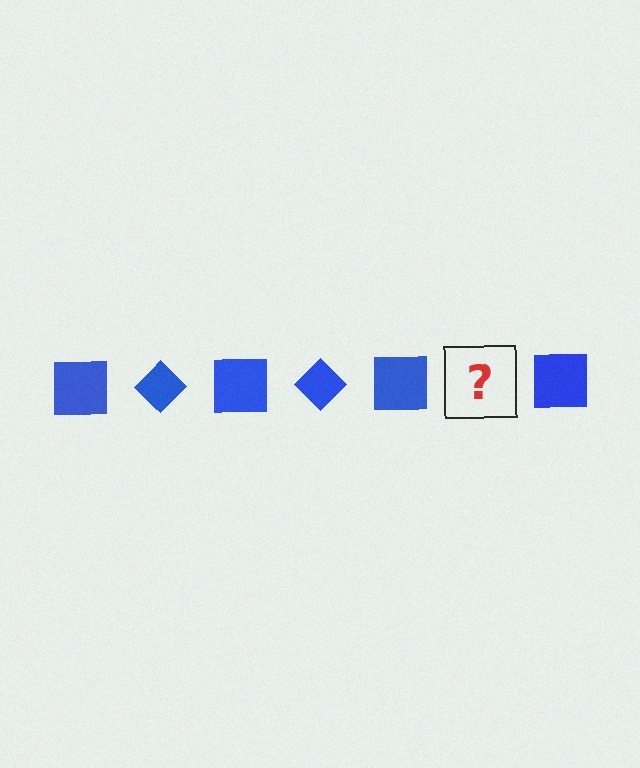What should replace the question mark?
The question mark should be replaced with a blue diamond.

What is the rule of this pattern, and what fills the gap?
The rule is that the pattern cycles through square, diamond shapes in blue. The gap should be filled with a blue diamond.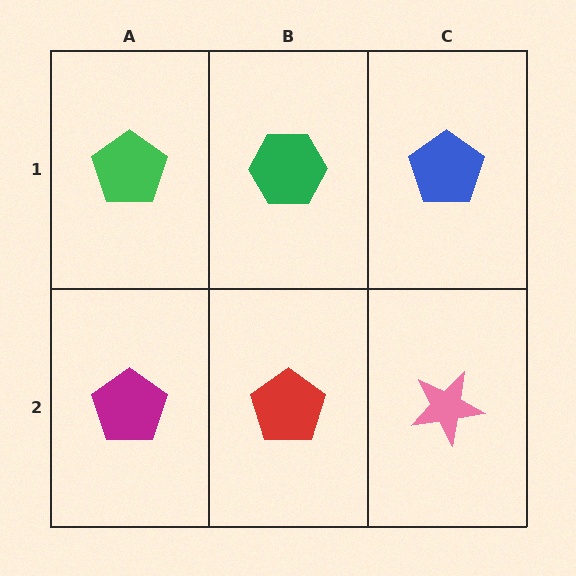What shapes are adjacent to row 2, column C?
A blue pentagon (row 1, column C), a red pentagon (row 2, column B).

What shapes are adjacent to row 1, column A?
A magenta pentagon (row 2, column A), a green hexagon (row 1, column B).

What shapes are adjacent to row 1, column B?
A red pentagon (row 2, column B), a green pentagon (row 1, column A), a blue pentagon (row 1, column C).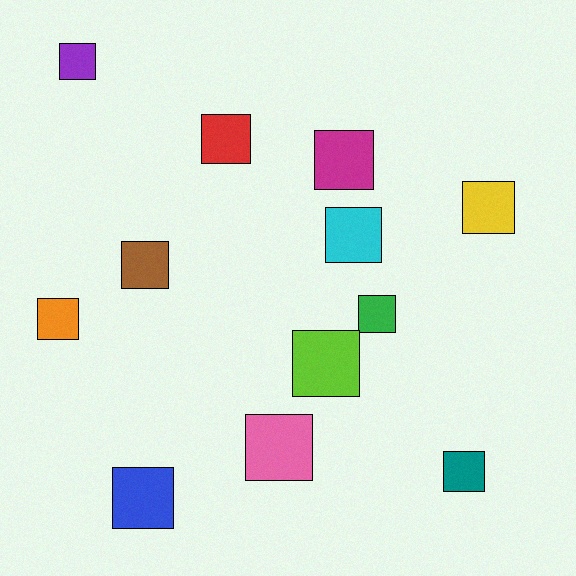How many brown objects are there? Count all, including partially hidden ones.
There is 1 brown object.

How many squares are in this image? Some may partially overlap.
There are 12 squares.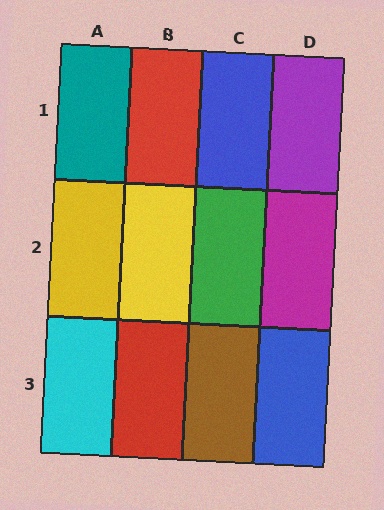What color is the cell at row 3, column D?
Blue.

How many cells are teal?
1 cell is teal.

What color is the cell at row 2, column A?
Yellow.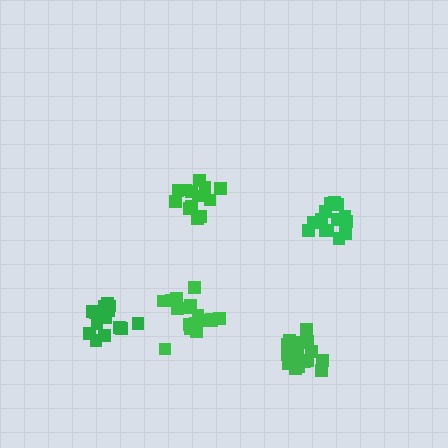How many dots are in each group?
Group 1: 15 dots, Group 2: 17 dots, Group 3: 18 dots, Group 4: 16 dots, Group 5: 13 dots (79 total).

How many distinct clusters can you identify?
There are 5 distinct clusters.